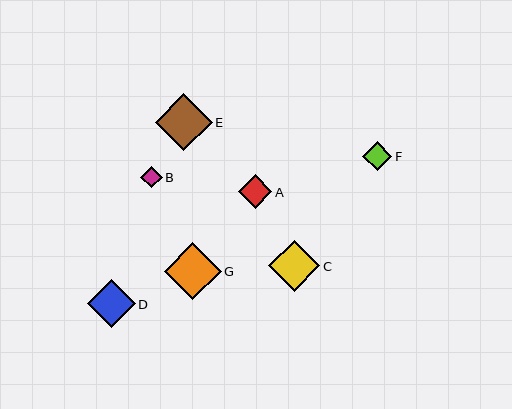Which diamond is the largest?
Diamond G is the largest with a size of approximately 57 pixels.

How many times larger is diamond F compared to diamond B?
Diamond F is approximately 1.3 times the size of diamond B.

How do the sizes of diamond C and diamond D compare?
Diamond C and diamond D are approximately the same size.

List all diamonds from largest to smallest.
From largest to smallest: G, E, C, D, A, F, B.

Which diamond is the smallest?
Diamond B is the smallest with a size of approximately 22 pixels.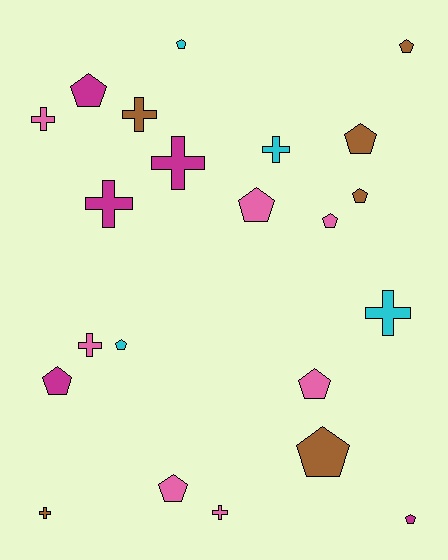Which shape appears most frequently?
Pentagon, with 13 objects.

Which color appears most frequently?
Pink, with 7 objects.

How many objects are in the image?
There are 22 objects.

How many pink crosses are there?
There are 3 pink crosses.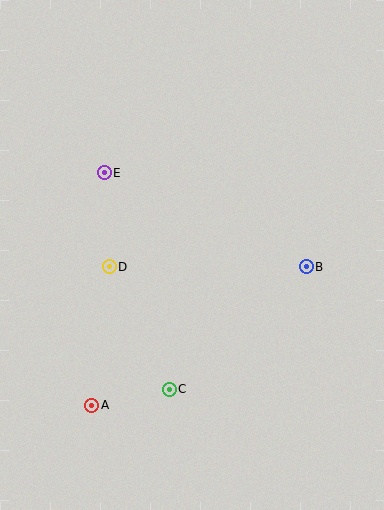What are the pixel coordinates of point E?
Point E is at (104, 173).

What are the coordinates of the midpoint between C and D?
The midpoint between C and D is at (139, 328).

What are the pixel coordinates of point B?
Point B is at (306, 267).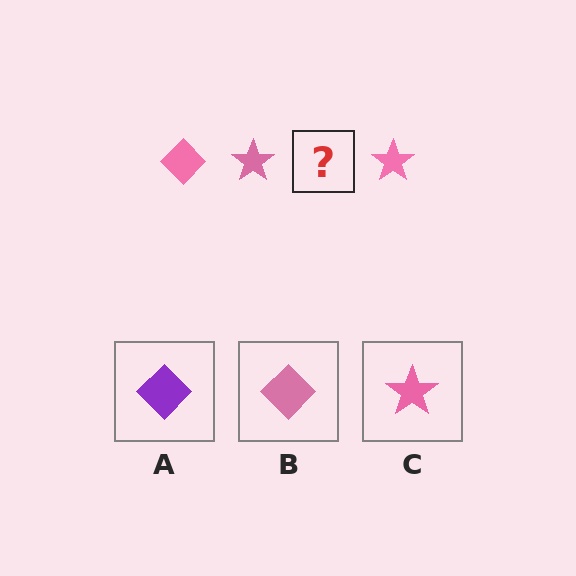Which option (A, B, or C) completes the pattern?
B.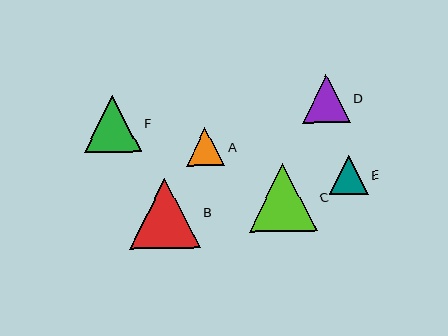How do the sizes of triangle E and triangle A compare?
Triangle E and triangle A are approximately the same size.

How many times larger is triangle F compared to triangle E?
Triangle F is approximately 1.5 times the size of triangle E.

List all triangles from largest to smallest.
From largest to smallest: B, C, F, D, E, A.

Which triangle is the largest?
Triangle B is the largest with a size of approximately 70 pixels.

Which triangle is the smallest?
Triangle A is the smallest with a size of approximately 38 pixels.